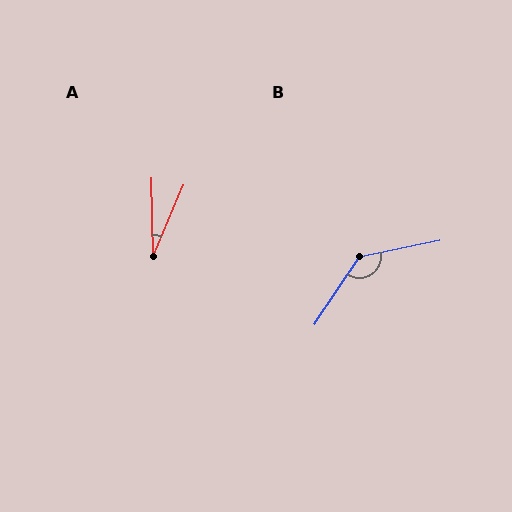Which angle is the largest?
B, at approximately 135 degrees.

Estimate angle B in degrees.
Approximately 135 degrees.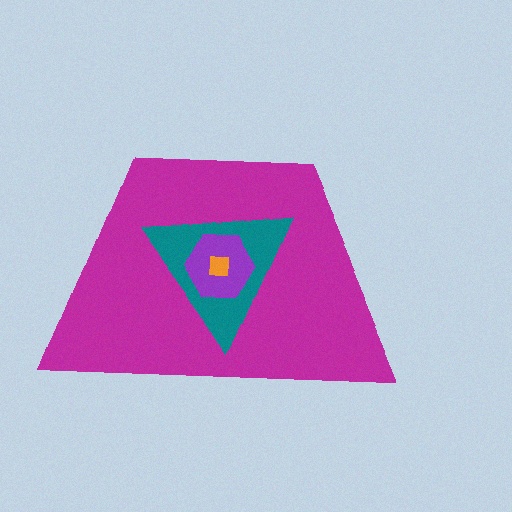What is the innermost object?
The orange square.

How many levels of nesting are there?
4.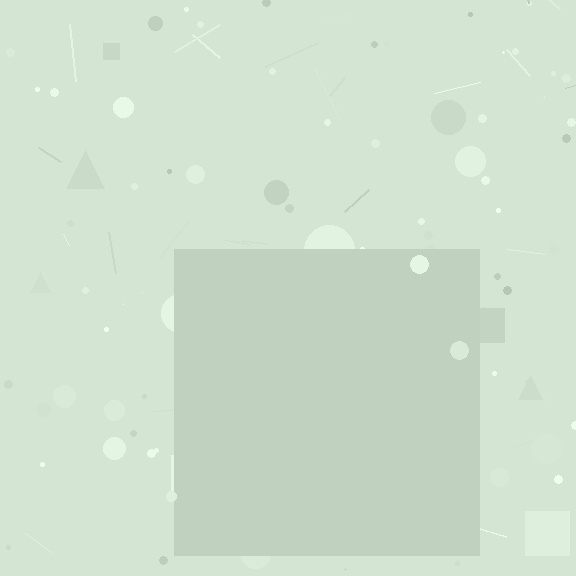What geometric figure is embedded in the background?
A square is embedded in the background.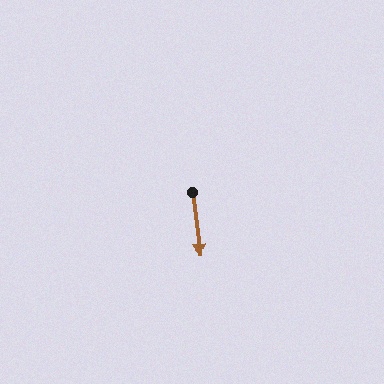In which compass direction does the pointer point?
South.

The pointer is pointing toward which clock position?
Roughly 6 o'clock.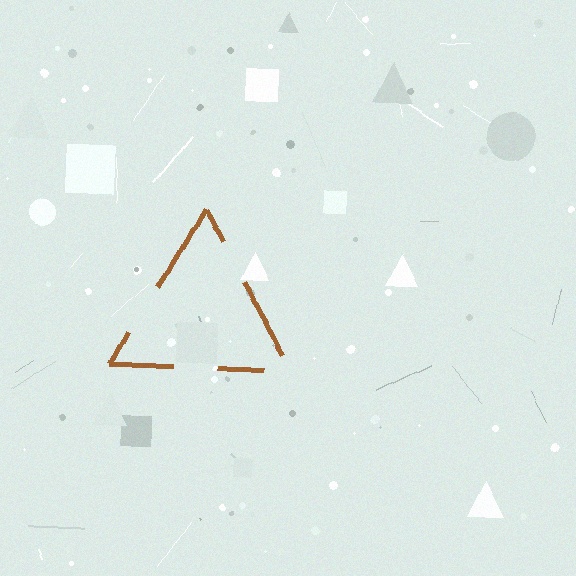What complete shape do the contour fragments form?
The contour fragments form a triangle.